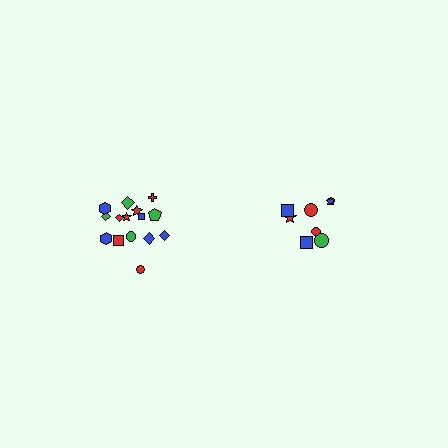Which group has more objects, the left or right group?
The left group.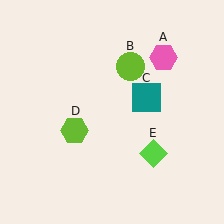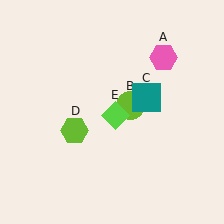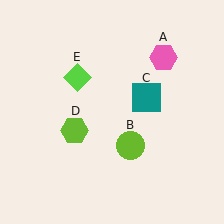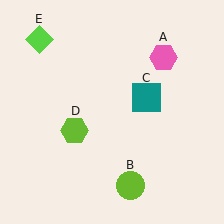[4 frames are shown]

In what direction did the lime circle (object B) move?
The lime circle (object B) moved down.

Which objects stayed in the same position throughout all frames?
Pink hexagon (object A) and teal square (object C) and lime hexagon (object D) remained stationary.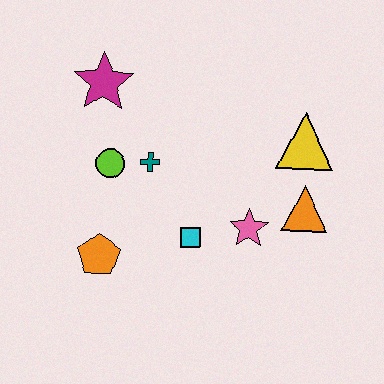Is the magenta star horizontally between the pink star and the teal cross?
No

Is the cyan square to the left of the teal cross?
No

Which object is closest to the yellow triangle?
The orange triangle is closest to the yellow triangle.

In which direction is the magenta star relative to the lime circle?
The magenta star is above the lime circle.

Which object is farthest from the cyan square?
The magenta star is farthest from the cyan square.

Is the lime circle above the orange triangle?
Yes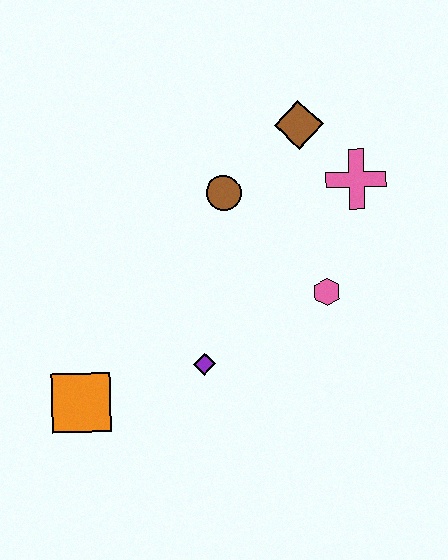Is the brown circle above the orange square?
Yes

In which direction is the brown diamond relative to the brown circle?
The brown diamond is to the right of the brown circle.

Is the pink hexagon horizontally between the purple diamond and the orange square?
No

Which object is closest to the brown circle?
The brown diamond is closest to the brown circle.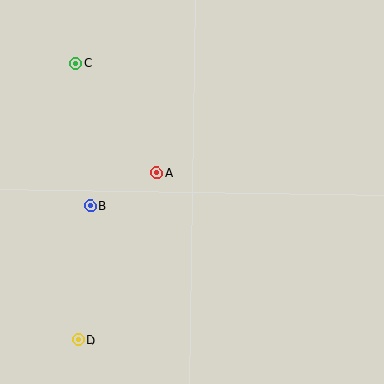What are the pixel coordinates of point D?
Point D is at (78, 340).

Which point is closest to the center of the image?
Point A at (157, 173) is closest to the center.